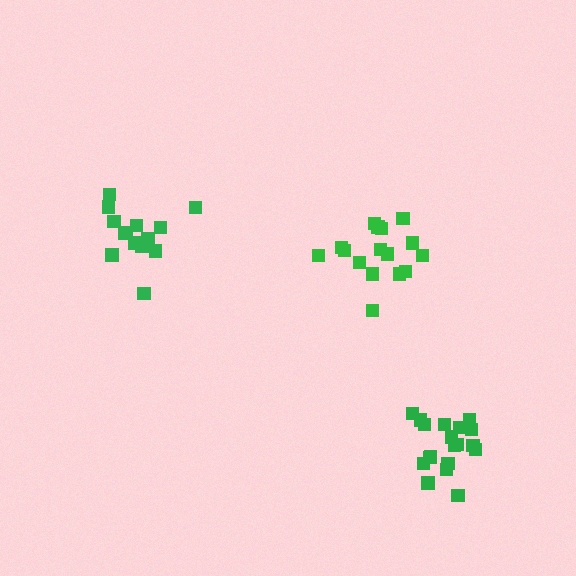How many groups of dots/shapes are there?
There are 3 groups.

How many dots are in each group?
Group 1: 14 dots, Group 2: 16 dots, Group 3: 19 dots (49 total).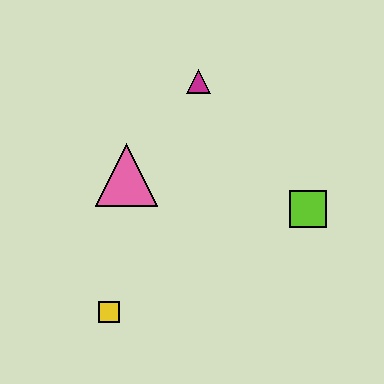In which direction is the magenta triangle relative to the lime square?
The magenta triangle is above the lime square.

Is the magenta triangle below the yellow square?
No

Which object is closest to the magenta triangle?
The pink triangle is closest to the magenta triangle.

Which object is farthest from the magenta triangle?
The yellow square is farthest from the magenta triangle.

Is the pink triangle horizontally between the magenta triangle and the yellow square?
Yes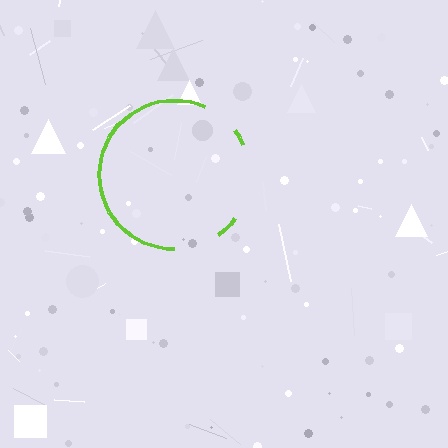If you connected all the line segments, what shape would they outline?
They would outline a circle.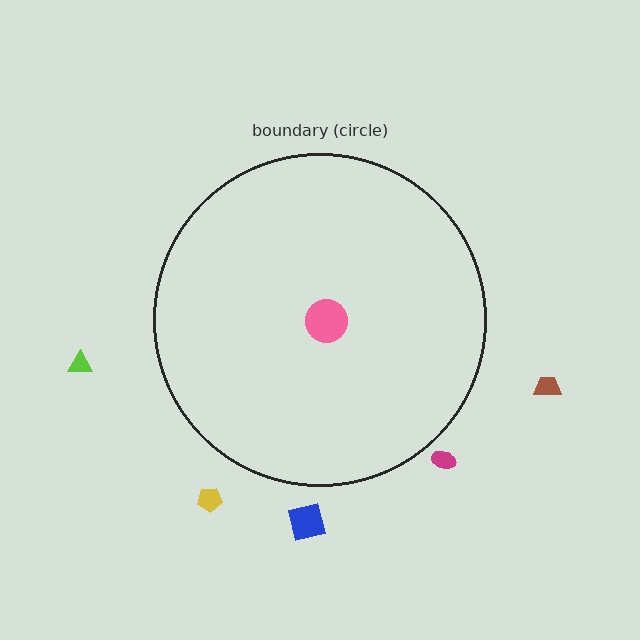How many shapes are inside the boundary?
1 inside, 5 outside.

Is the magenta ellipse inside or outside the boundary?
Outside.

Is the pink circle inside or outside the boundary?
Inside.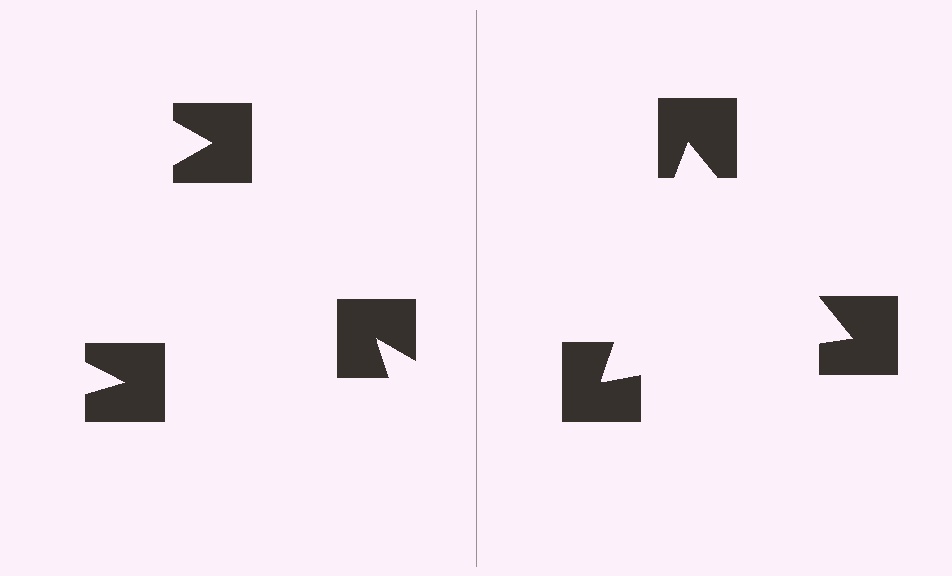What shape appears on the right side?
An illusory triangle.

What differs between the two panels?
The notched squares are positioned identically on both sides; only the wedge orientations differ. On the right they align to a triangle; on the left they are misaligned.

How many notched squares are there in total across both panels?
6 — 3 on each side.